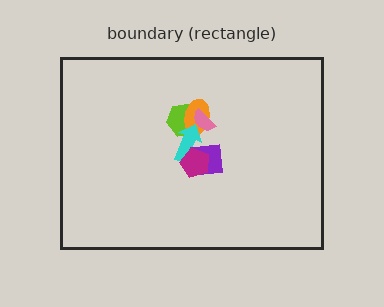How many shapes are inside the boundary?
6 inside, 0 outside.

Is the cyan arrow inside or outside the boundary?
Inside.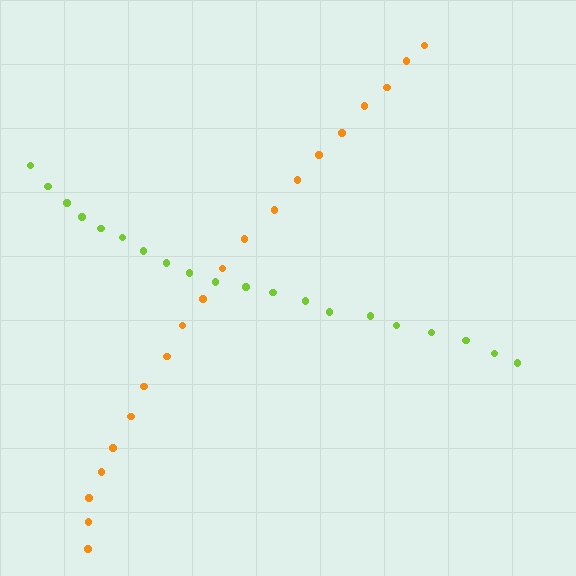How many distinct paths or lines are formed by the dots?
There are 2 distinct paths.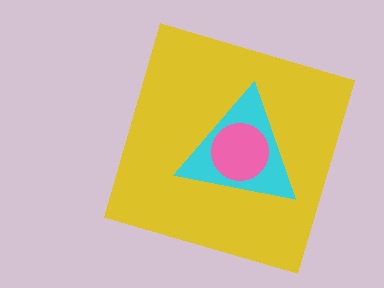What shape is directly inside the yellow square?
The cyan triangle.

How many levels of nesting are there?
3.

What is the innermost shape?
The pink circle.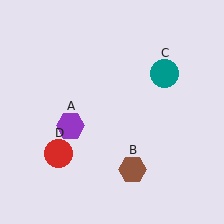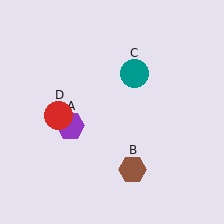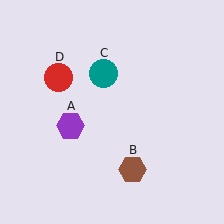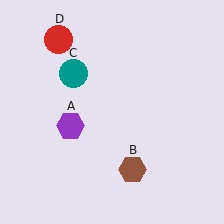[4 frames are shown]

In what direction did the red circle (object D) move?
The red circle (object D) moved up.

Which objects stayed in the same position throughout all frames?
Purple hexagon (object A) and brown hexagon (object B) remained stationary.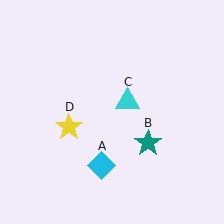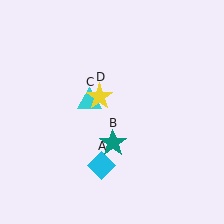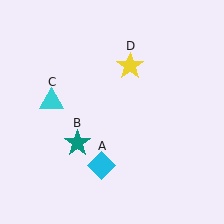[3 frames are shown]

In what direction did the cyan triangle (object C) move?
The cyan triangle (object C) moved left.